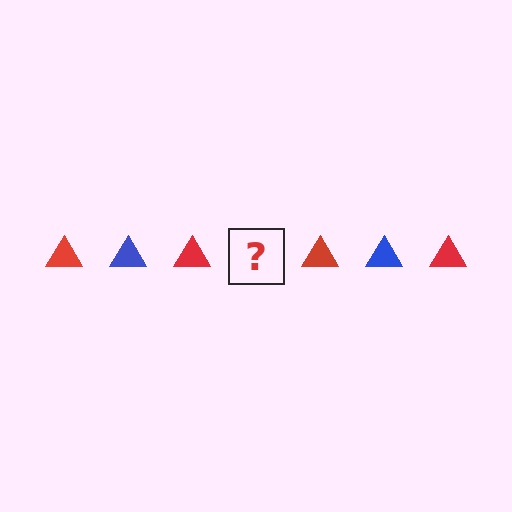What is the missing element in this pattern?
The missing element is a blue triangle.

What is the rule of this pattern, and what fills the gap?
The rule is that the pattern cycles through red, blue triangles. The gap should be filled with a blue triangle.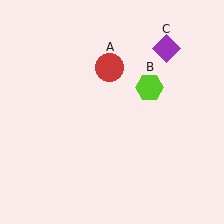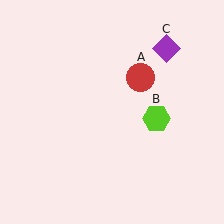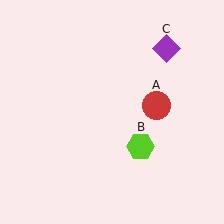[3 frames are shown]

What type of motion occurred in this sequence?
The red circle (object A), lime hexagon (object B) rotated clockwise around the center of the scene.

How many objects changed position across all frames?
2 objects changed position: red circle (object A), lime hexagon (object B).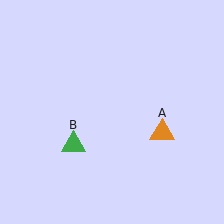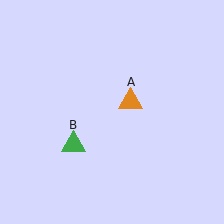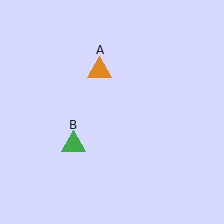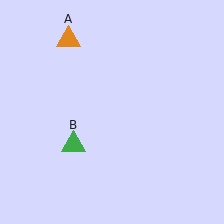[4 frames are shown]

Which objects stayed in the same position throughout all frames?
Green triangle (object B) remained stationary.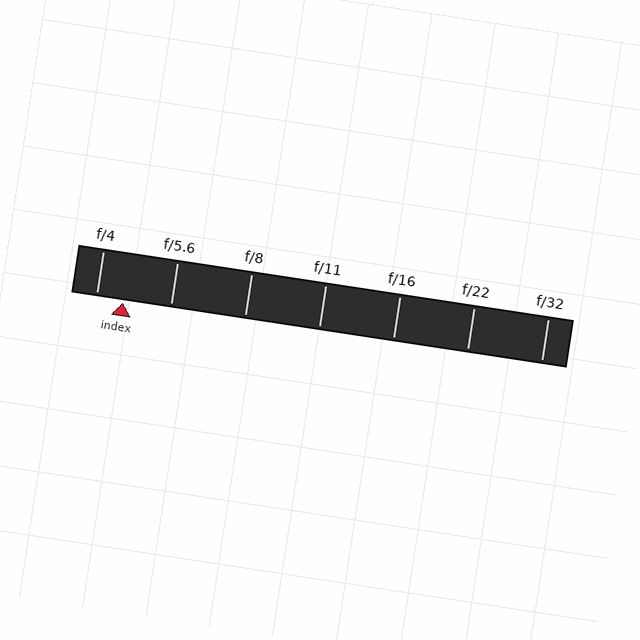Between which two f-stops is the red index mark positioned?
The index mark is between f/4 and f/5.6.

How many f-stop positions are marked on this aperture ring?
There are 7 f-stop positions marked.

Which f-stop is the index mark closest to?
The index mark is closest to f/4.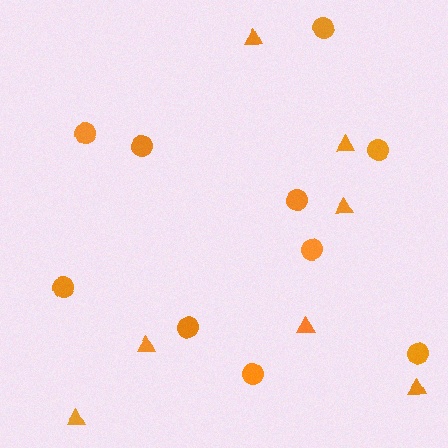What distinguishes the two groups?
There are 2 groups: one group of triangles (7) and one group of circles (10).